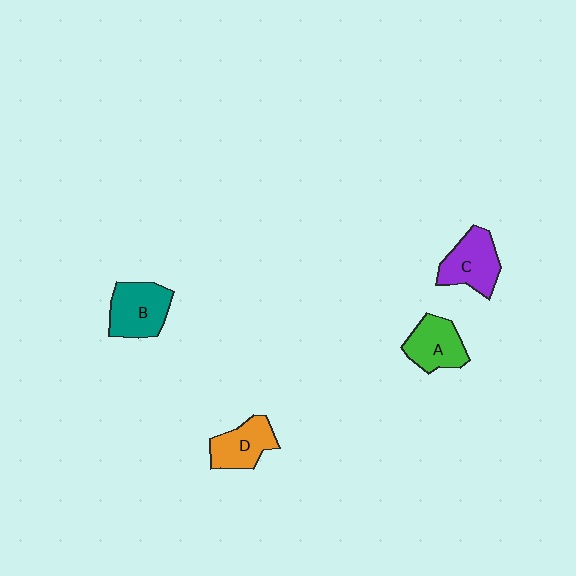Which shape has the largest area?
Shape B (teal).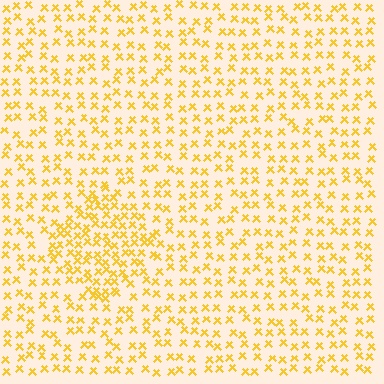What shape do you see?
I see a diamond.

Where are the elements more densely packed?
The elements are more densely packed inside the diamond boundary.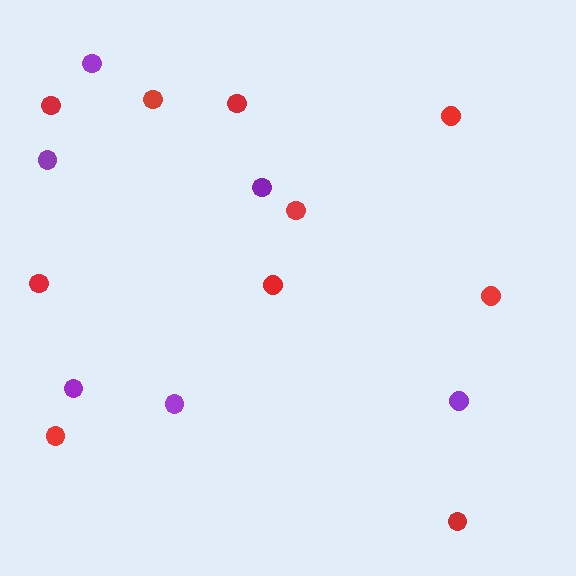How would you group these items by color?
There are 2 groups: one group of red circles (10) and one group of purple circles (6).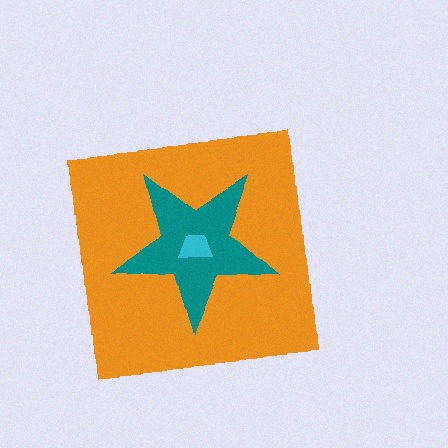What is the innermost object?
The cyan trapezoid.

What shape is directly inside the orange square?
The teal star.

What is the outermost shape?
The orange square.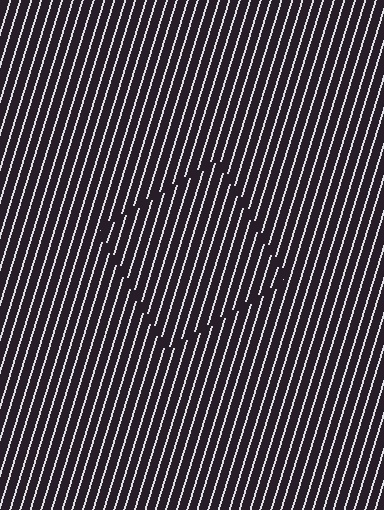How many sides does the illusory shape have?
4 sides — the line-ends trace a square.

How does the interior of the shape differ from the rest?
The interior of the shape contains the same grating, shifted by half a period — the contour is defined by the phase discontinuity where line-ends from the inner and outer gratings abut.